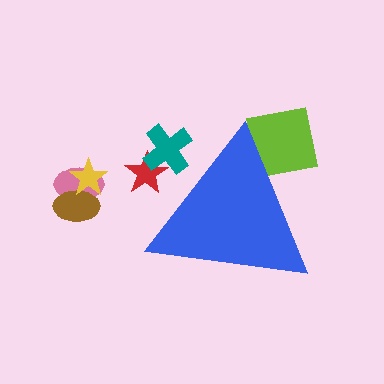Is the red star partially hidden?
Yes, the red star is partially hidden behind the blue triangle.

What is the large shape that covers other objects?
A blue triangle.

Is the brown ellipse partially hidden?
No, the brown ellipse is fully visible.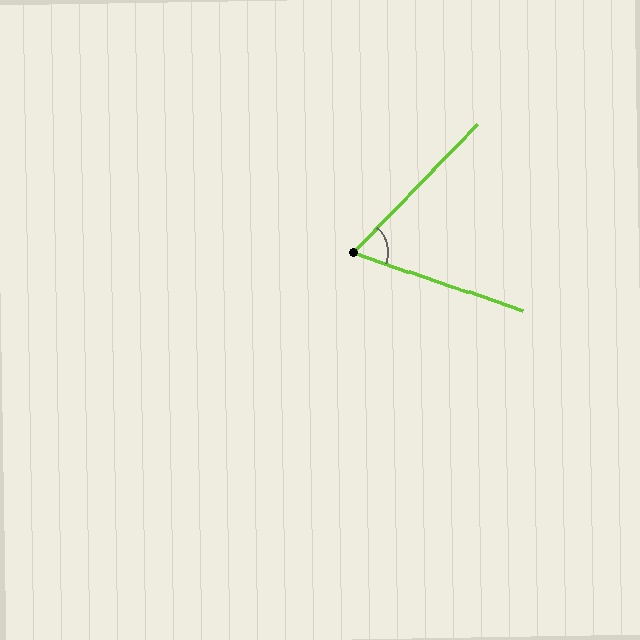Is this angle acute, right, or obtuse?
It is acute.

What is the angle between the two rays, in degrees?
Approximately 65 degrees.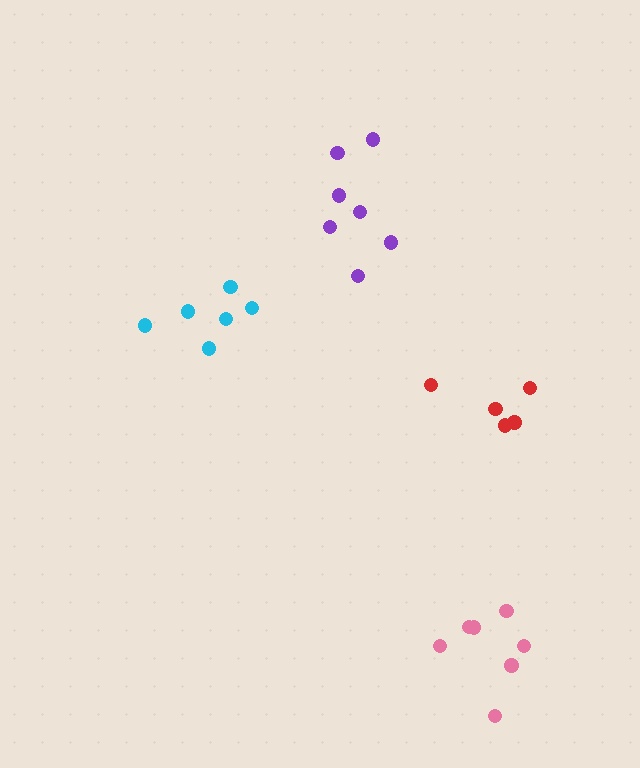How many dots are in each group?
Group 1: 7 dots, Group 2: 5 dots, Group 3: 6 dots, Group 4: 7 dots (25 total).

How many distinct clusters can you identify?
There are 4 distinct clusters.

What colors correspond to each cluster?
The clusters are colored: purple, red, cyan, pink.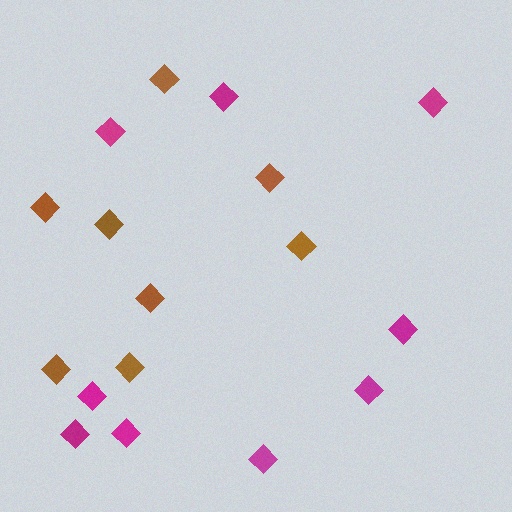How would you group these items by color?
There are 2 groups: one group of magenta diamonds (9) and one group of brown diamonds (8).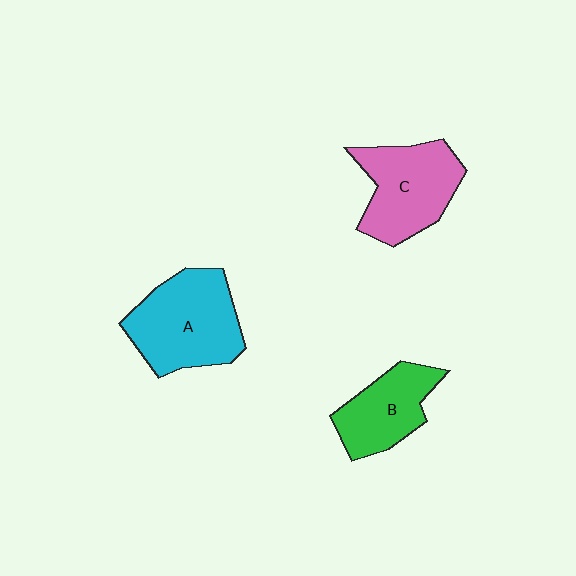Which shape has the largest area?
Shape A (cyan).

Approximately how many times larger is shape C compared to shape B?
Approximately 1.3 times.